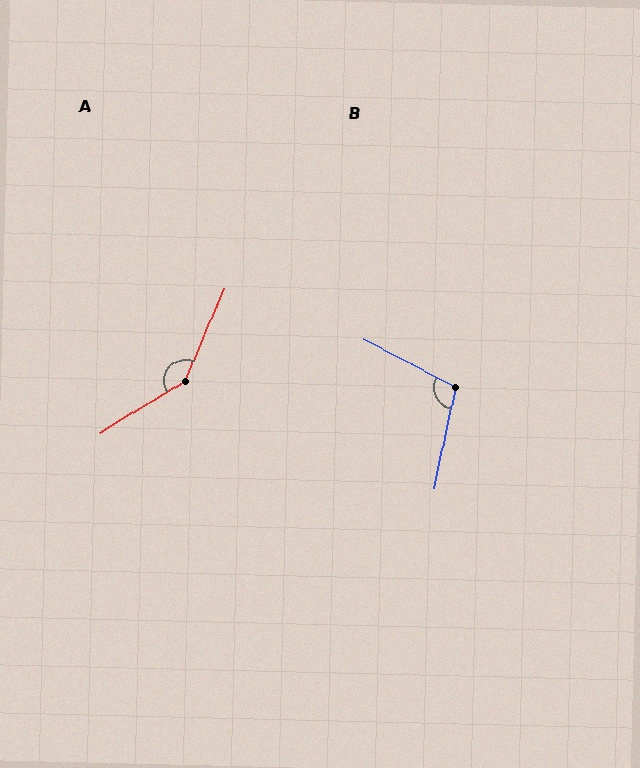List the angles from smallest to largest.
B (105°), A (145°).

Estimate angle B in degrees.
Approximately 105 degrees.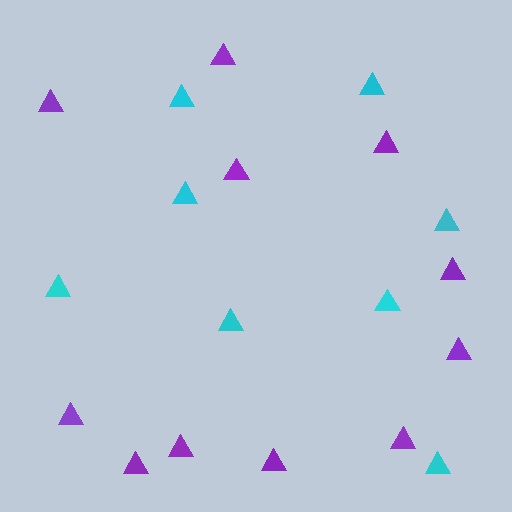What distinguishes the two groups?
There are 2 groups: one group of purple triangles (11) and one group of cyan triangles (8).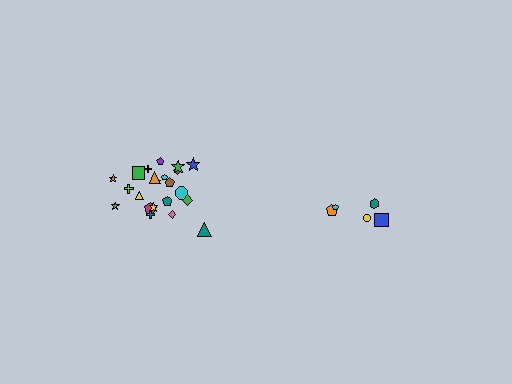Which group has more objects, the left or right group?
The left group.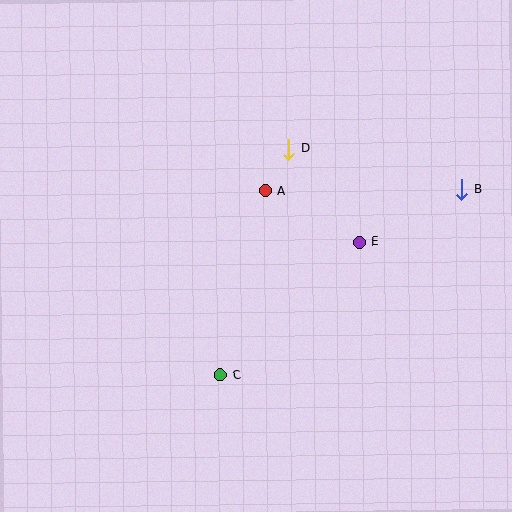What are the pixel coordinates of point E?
Point E is at (359, 242).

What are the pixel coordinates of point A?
Point A is at (265, 191).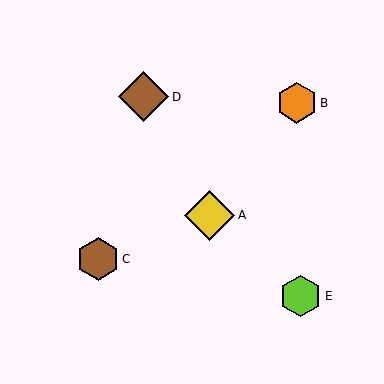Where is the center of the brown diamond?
The center of the brown diamond is at (144, 97).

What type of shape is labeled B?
Shape B is an orange hexagon.